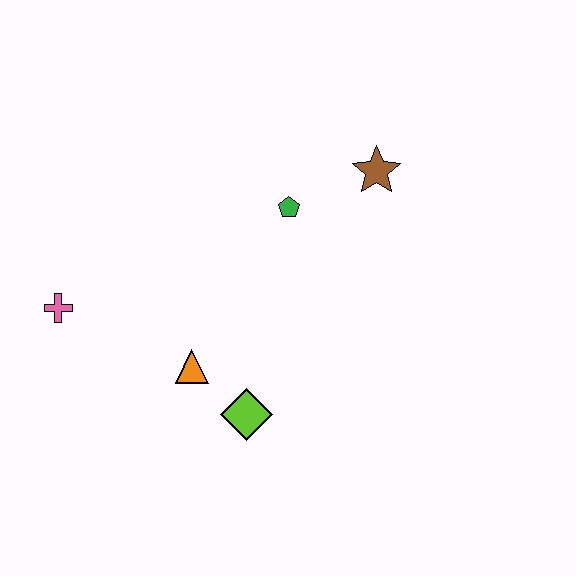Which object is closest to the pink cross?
The orange triangle is closest to the pink cross.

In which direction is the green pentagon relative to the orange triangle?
The green pentagon is above the orange triangle.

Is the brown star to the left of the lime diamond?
No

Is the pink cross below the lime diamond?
No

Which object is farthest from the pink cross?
The brown star is farthest from the pink cross.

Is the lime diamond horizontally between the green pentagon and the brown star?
No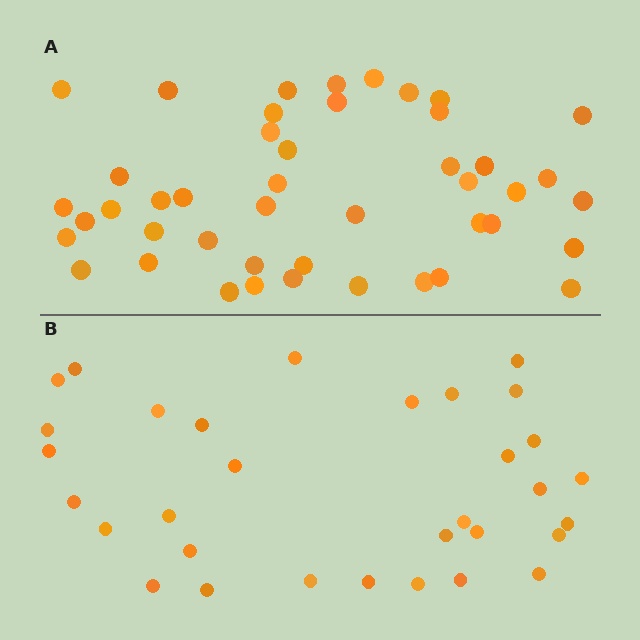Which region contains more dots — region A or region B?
Region A (the top region) has more dots.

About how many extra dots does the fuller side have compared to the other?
Region A has approximately 15 more dots than region B.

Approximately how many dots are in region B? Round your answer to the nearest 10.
About 30 dots. (The exact count is 32, which rounds to 30.)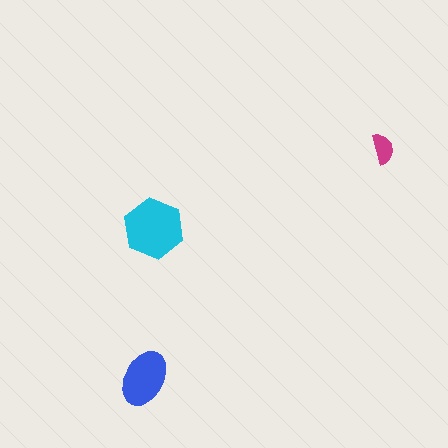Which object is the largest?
The cyan hexagon.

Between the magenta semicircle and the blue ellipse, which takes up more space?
The blue ellipse.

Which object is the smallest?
The magenta semicircle.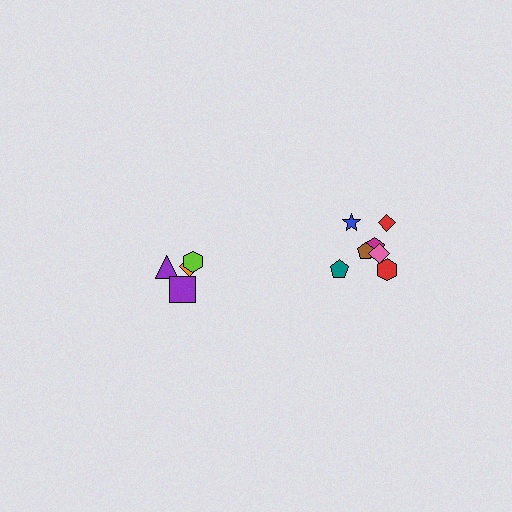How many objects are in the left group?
There are 4 objects.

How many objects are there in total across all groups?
There are 11 objects.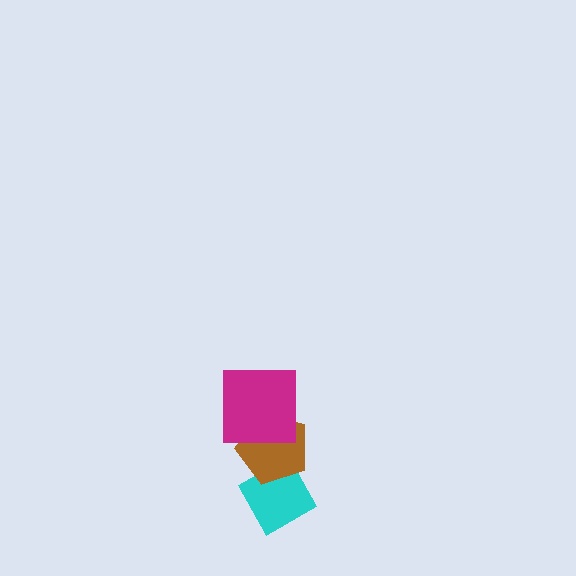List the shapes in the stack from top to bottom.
From top to bottom: the magenta square, the brown pentagon, the cyan diamond.